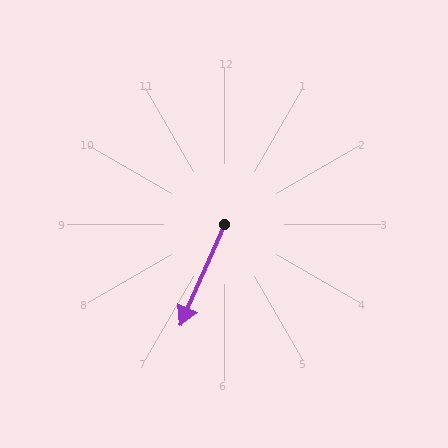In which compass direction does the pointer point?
Southwest.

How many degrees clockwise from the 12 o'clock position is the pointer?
Approximately 204 degrees.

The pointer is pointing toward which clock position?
Roughly 7 o'clock.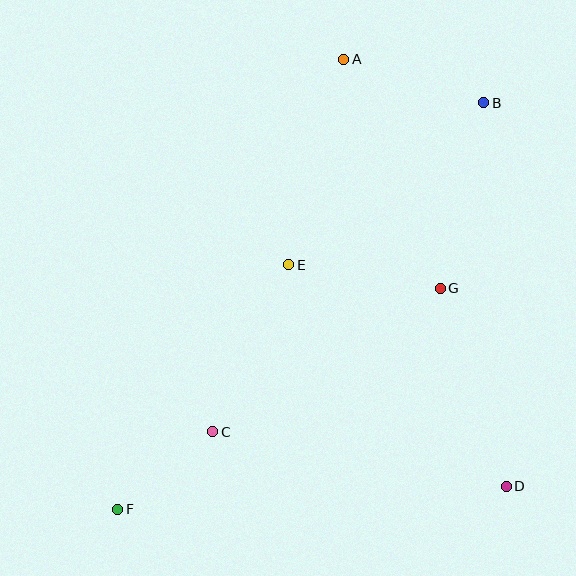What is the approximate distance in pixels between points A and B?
The distance between A and B is approximately 147 pixels.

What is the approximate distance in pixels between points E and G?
The distance between E and G is approximately 153 pixels.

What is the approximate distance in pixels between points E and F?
The distance between E and F is approximately 298 pixels.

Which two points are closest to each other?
Points C and F are closest to each other.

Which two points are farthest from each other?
Points B and F are farthest from each other.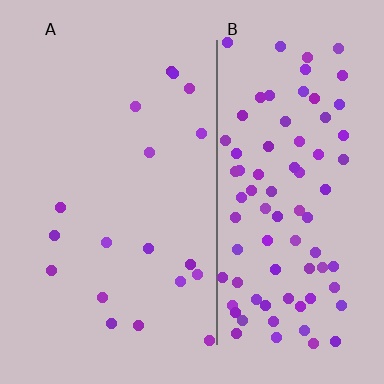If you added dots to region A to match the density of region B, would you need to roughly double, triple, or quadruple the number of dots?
Approximately quadruple.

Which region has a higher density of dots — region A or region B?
B (the right).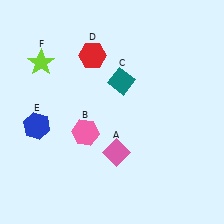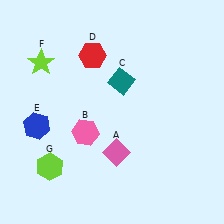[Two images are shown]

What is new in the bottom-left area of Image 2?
A lime hexagon (G) was added in the bottom-left area of Image 2.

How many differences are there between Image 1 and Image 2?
There is 1 difference between the two images.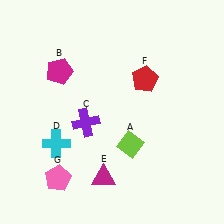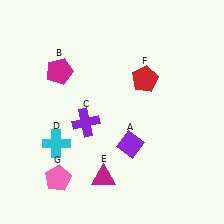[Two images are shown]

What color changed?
The diamond (A) changed from lime in Image 1 to purple in Image 2.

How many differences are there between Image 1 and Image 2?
There is 1 difference between the two images.